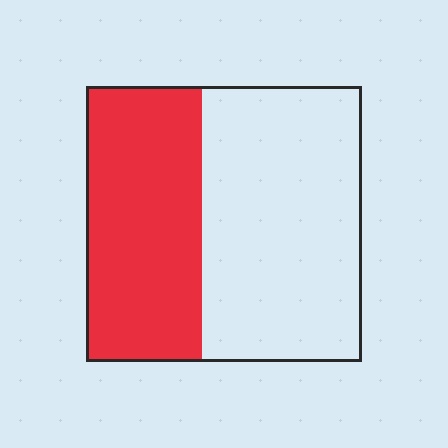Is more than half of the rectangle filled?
No.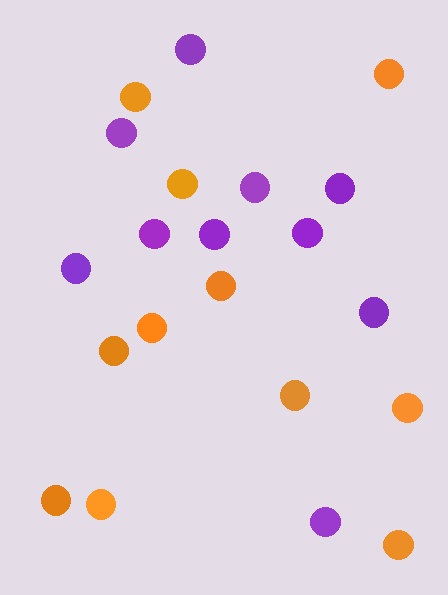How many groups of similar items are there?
There are 2 groups: one group of purple circles (10) and one group of orange circles (11).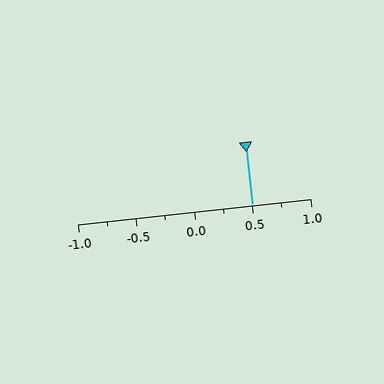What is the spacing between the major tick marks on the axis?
The major ticks are spaced 0.5 apart.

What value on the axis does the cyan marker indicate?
The marker indicates approximately 0.5.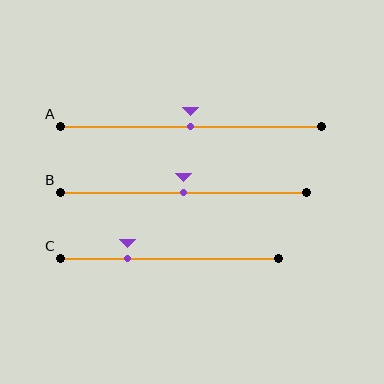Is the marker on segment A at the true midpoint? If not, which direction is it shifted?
Yes, the marker on segment A is at the true midpoint.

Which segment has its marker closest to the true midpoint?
Segment A has its marker closest to the true midpoint.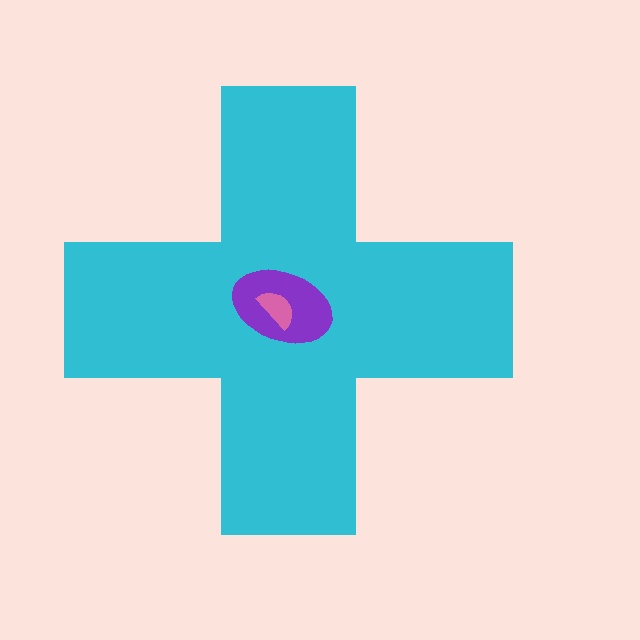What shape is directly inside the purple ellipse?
The pink semicircle.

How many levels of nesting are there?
3.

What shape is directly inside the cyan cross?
The purple ellipse.